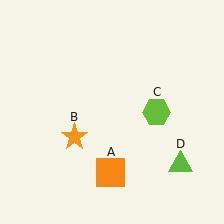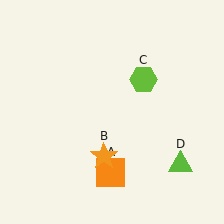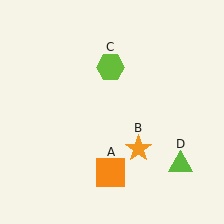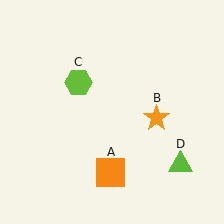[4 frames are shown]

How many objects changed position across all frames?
2 objects changed position: orange star (object B), lime hexagon (object C).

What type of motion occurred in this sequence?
The orange star (object B), lime hexagon (object C) rotated counterclockwise around the center of the scene.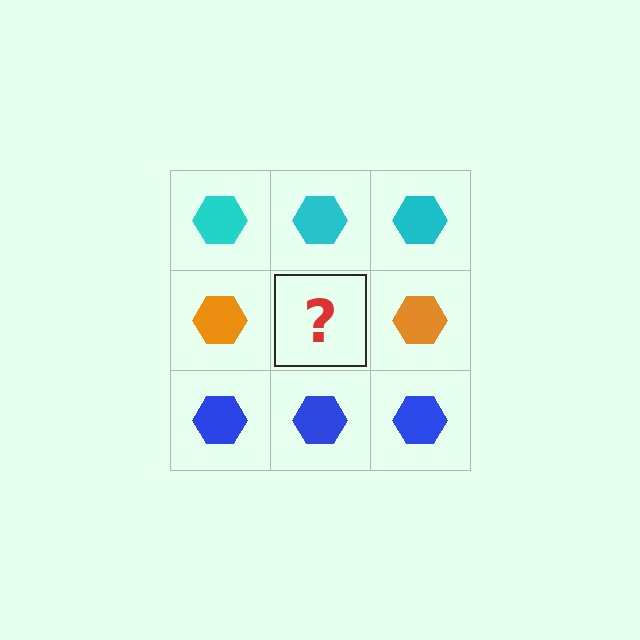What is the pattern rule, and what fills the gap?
The rule is that each row has a consistent color. The gap should be filled with an orange hexagon.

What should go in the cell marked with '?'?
The missing cell should contain an orange hexagon.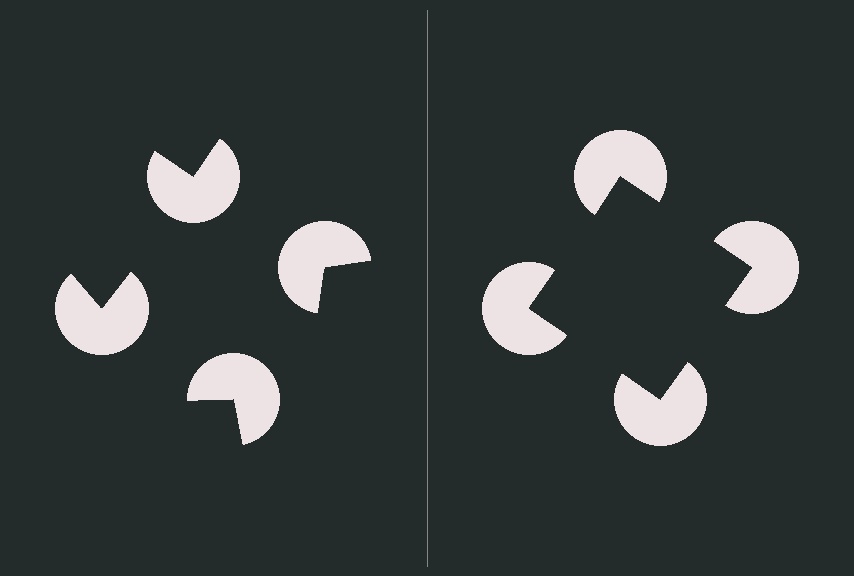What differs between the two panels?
The pac-man discs are positioned identically on both sides; only the wedge orientations differ. On the right they align to a square; on the left they are misaligned.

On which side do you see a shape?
An illusory square appears on the right side. On the left side the wedge cuts are rotated, so no coherent shape forms.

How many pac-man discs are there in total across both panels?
8 — 4 on each side.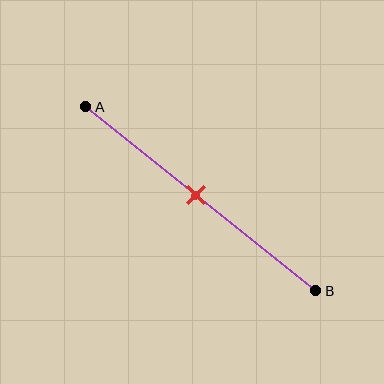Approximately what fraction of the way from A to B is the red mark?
The red mark is approximately 50% of the way from A to B.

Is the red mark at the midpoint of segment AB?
Yes, the mark is approximately at the midpoint.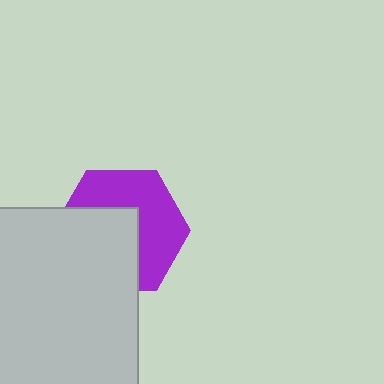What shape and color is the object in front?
The object in front is a light gray rectangle.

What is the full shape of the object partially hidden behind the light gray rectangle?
The partially hidden object is a purple hexagon.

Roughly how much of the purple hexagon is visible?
About half of it is visible (roughly 52%).